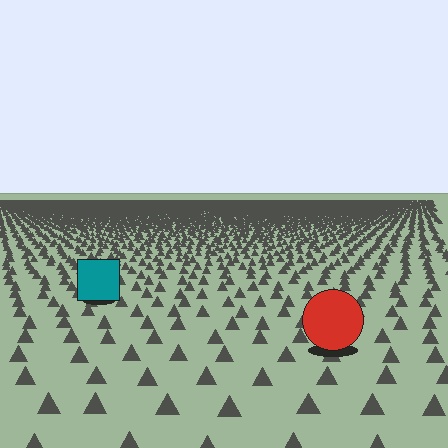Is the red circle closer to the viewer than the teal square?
Yes. The red circle is closer — you can tell from the texture gradient: the ground texture is coarser near it.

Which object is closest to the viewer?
The red circle is closest. The texture marks near it are larger and more spread out.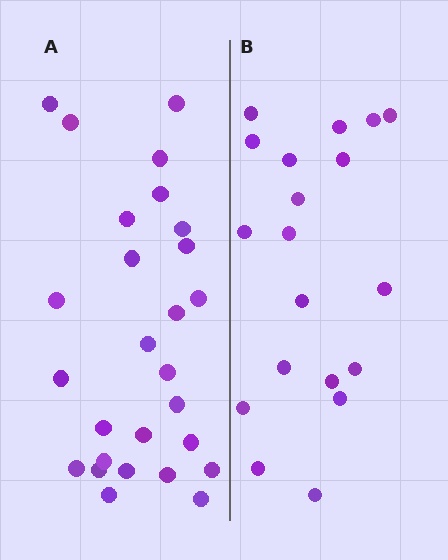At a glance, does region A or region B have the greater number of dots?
Region A (the left region) has more dots.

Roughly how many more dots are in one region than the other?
Region A has roughly 8 or so more dots than region B.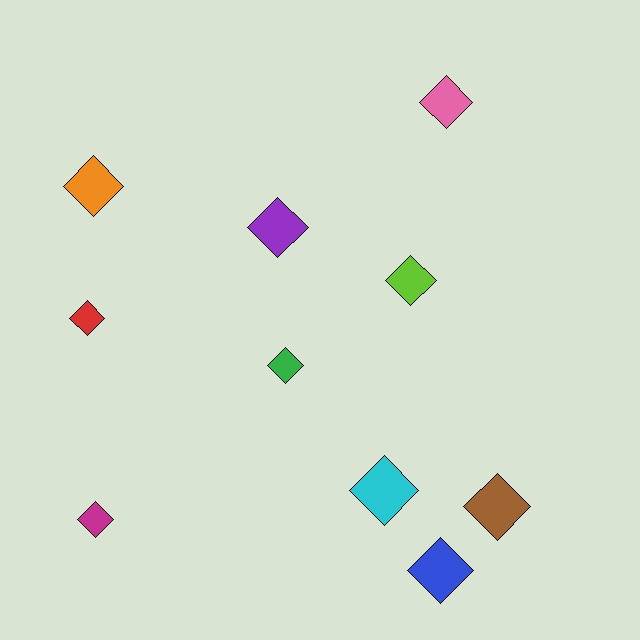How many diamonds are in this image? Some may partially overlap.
There are 10 diamonds.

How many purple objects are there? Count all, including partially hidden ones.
There is 1 purple object.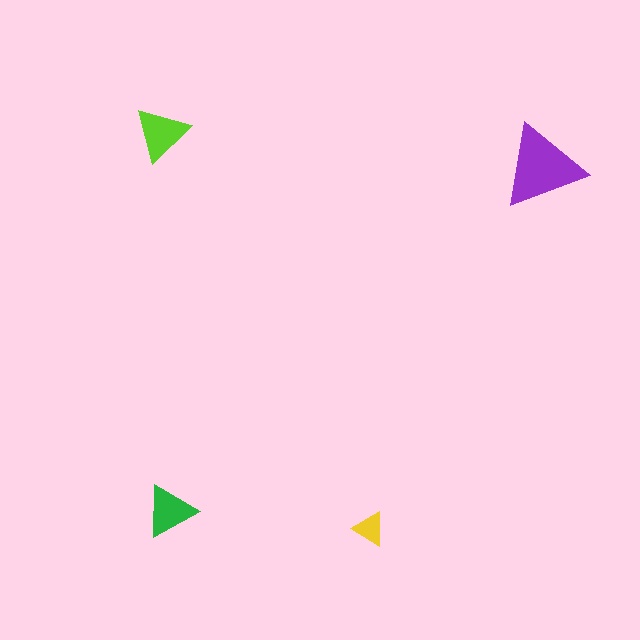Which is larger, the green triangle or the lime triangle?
The lime one.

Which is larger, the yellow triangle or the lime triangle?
The lime one.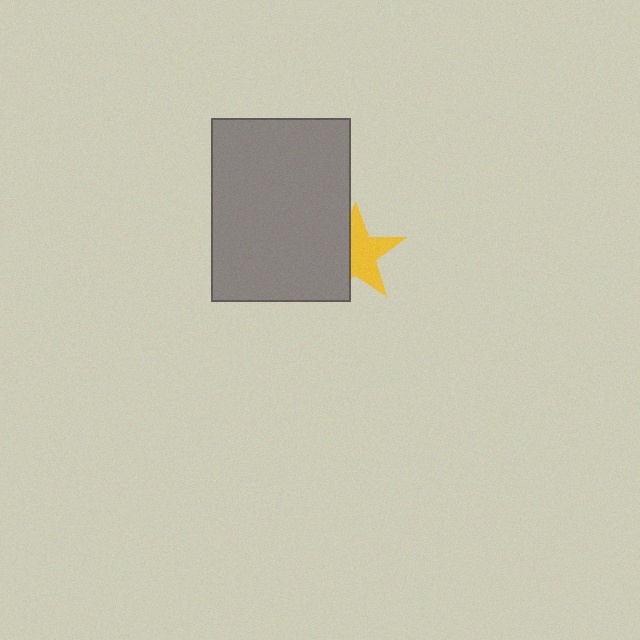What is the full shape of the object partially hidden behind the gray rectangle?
The partially hidden object is a yellow star.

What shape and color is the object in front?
The object in front is a gray rectangle.